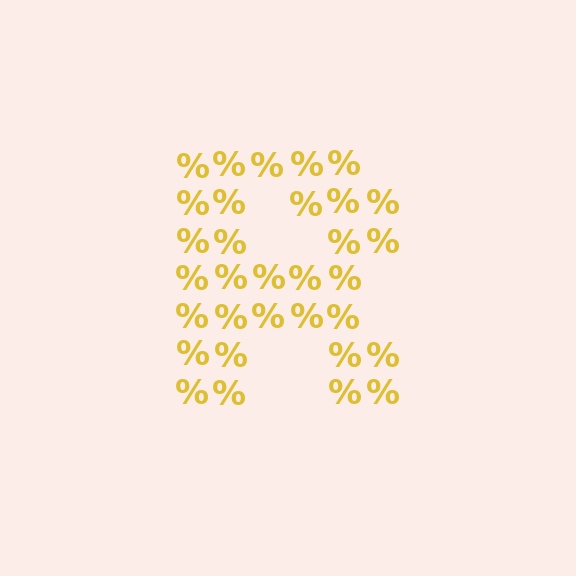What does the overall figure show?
The overall figure shows the letter R.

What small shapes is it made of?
It is made of small percent signs.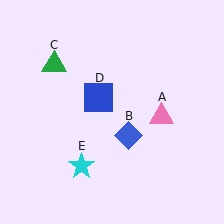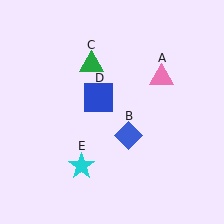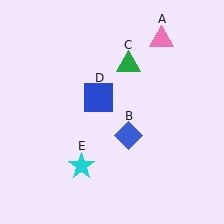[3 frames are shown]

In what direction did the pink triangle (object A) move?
The pink triangle (object A) moved up.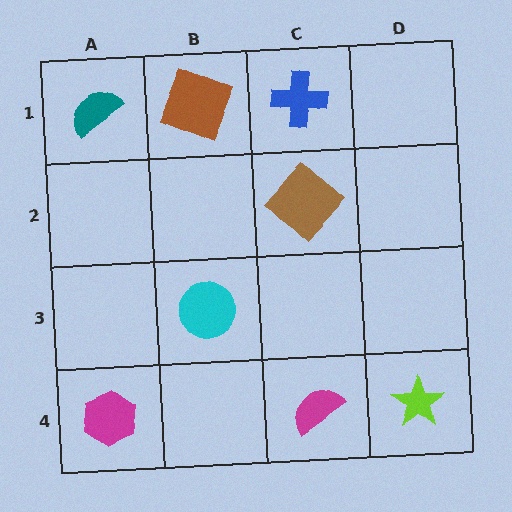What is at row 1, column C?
A blue cross.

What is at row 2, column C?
A brown diamond.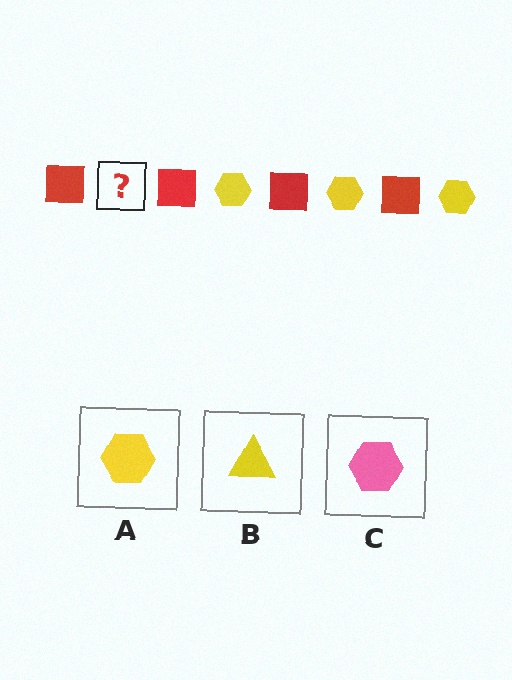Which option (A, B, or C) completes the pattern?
A.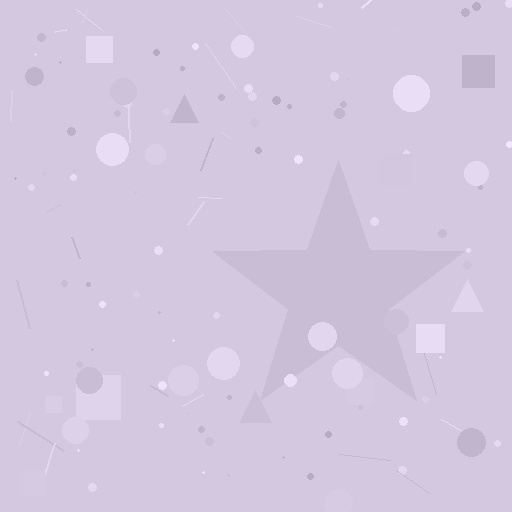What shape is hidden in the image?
A star is hidden in the image.